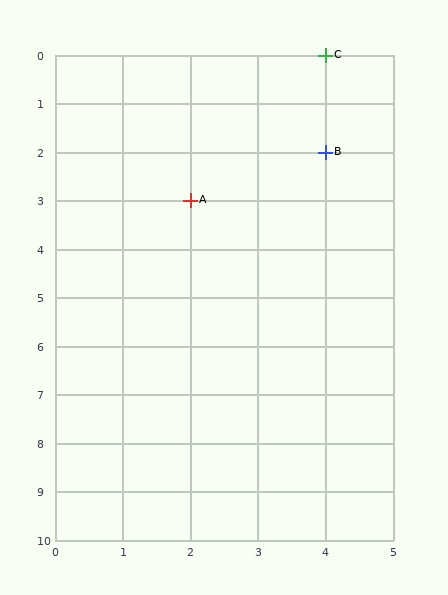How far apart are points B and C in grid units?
Points B and C are 2 rows apart.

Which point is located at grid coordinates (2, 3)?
Point A is at (2, 3).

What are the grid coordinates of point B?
Point B is at grid coordinates (4, 2).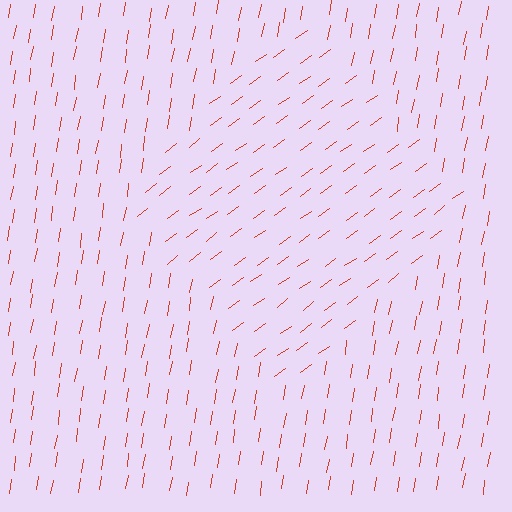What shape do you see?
I see a diamond.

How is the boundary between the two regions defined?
The boundary is defined purely by a change in line orientation (approximately 45 degrees difference). All lines are the same color and thickness.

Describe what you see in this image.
The image is filled with small red line segments. A diamond region in the image has lines oriented differently from the surrounding lines, creating a visible texture boundary.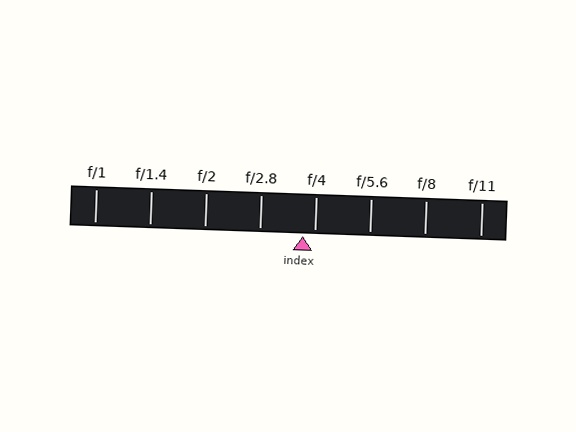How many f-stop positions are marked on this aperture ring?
There are 8 f-stop positions marked.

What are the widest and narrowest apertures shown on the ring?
The widest aperture shown is f/1 and the narrowest is f/11.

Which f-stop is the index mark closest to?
The index mark is closest to f/4.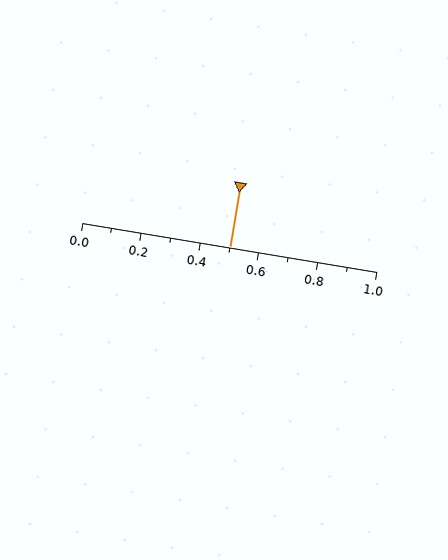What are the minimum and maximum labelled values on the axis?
The axis runs from 0.0 to 1.0.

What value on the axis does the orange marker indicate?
The marker indicates approximately 0.5.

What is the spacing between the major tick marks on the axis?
The major ticks are spaced 0.2 apart.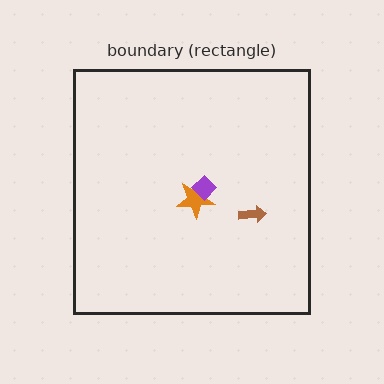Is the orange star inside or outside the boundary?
Inside.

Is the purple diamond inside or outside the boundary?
Inside.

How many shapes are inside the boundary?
3 inside, 0 outside.